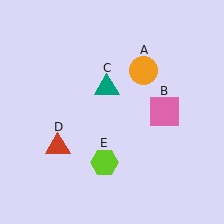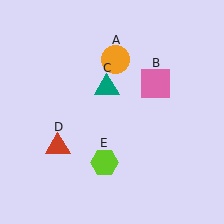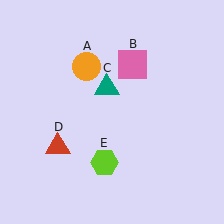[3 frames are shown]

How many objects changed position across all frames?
2 objects changed position: orange circle (object A), pink square (object B).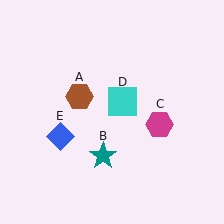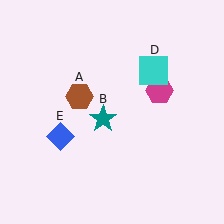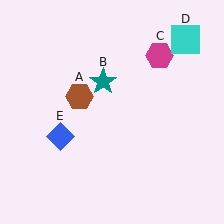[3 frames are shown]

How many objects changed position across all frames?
3 objects changed position: teal star (object B), magenta hexagon (object C), cyan square (object D).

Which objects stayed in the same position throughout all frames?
Brown hexagon (object A) and blue diamond (object E) remained stationary.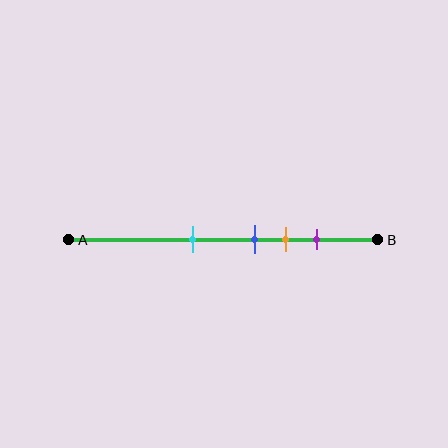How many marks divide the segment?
There are 4 marks dividing the segment.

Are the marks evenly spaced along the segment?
No, the marks are not evenly spaced.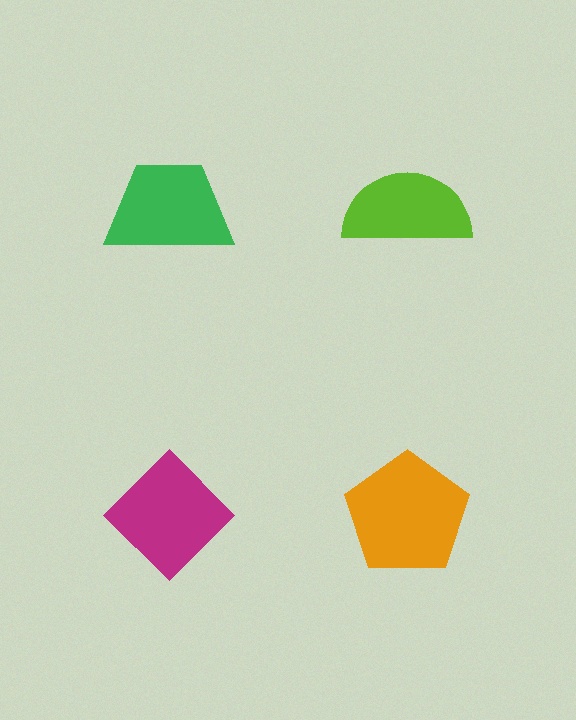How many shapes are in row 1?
2 shapes.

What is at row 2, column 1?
A magenta diamond.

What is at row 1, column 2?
A lime semicircle.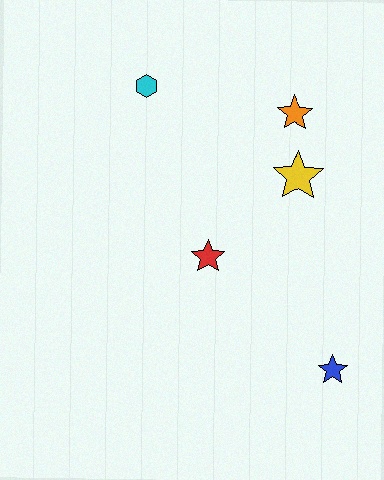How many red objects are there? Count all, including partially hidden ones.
There is 1 red object.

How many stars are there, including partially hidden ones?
There are 4 stars.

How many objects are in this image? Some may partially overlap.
There are 5 objects.